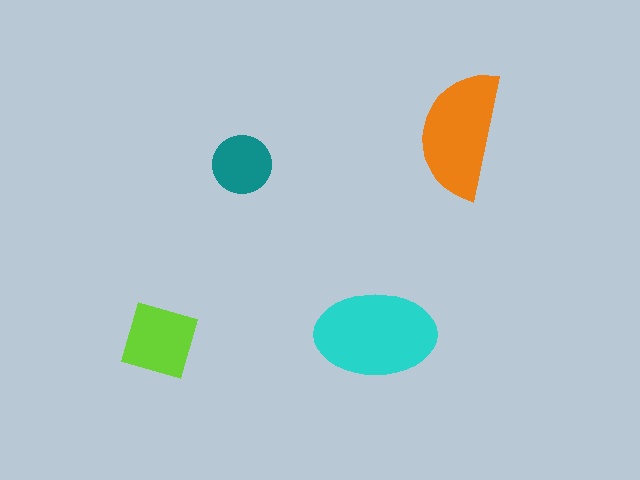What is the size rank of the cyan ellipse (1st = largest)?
1st.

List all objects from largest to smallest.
The cyan ellipse, the orange semicircle, the lime square, the teal circle.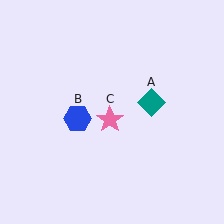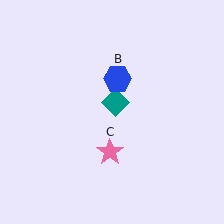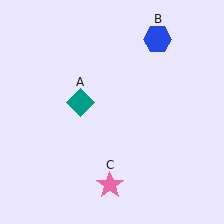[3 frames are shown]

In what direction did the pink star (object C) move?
The pink star (object C) moved down.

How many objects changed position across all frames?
3 objects changed position: teal diamond (object A), blue hexagon (object B), pink star (object C).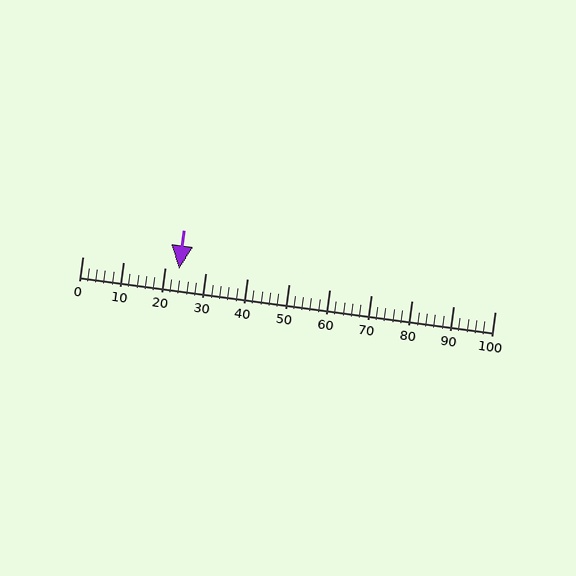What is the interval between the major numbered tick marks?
The major tick marks are spaced 10 units apart.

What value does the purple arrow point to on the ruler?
The purple arrow points to approximately 24.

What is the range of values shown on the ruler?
The ruler shows values from 0 to 100.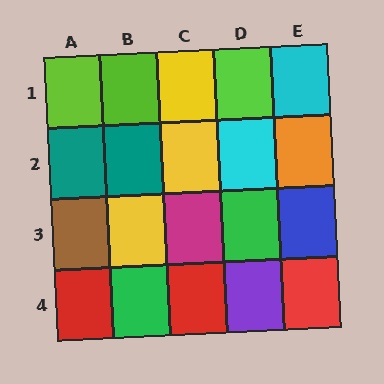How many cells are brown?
1 cell is brown.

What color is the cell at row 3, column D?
Green.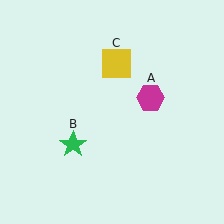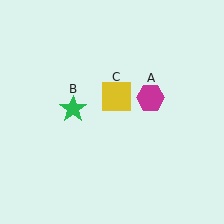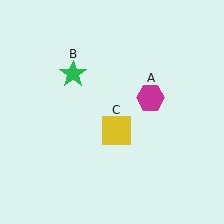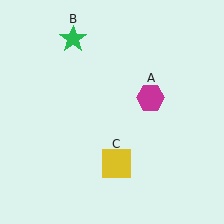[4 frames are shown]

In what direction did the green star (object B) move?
The green star (object B) moved up.